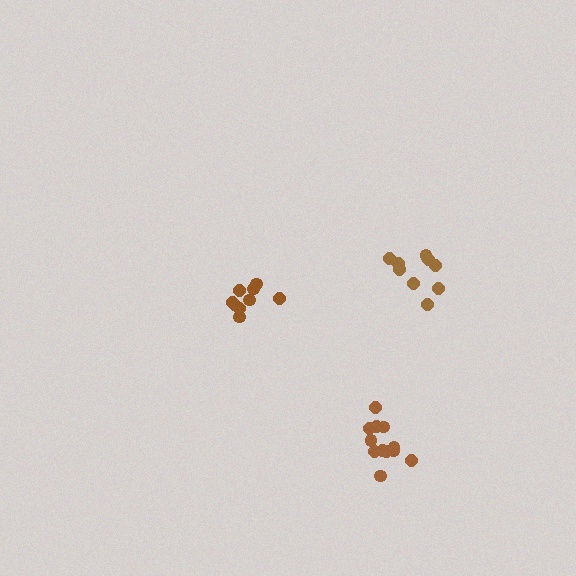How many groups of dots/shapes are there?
There are 3 groups.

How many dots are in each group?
Group 1: 12 dots, Group 2: 9 dots, Group 3: 9 dots (30 total).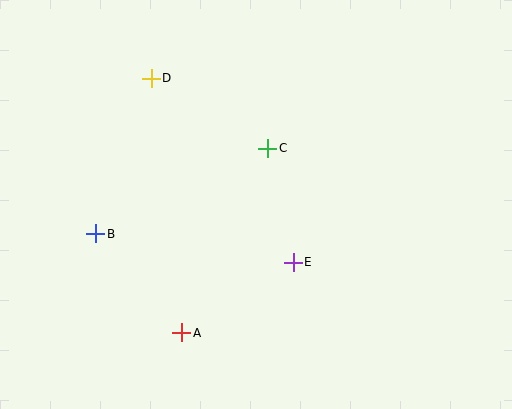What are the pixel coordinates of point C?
Point C is at (268, 148).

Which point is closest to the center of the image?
Point C at (268, 148) is closest to the center.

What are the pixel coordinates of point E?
Point E is at (293, 262).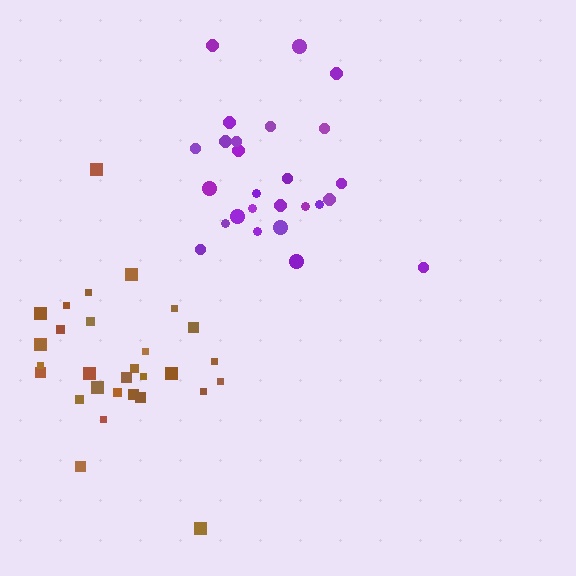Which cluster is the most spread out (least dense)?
Purple.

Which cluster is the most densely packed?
Brown.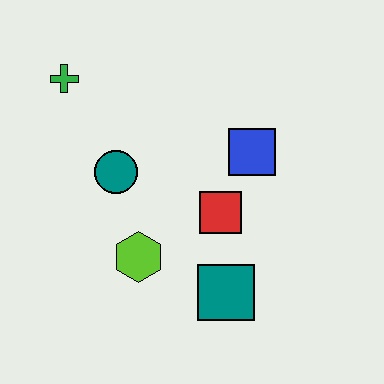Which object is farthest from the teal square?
The green cross is farthest from the teal square.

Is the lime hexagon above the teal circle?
No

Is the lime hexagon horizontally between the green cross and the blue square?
Yes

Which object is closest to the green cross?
The teal circle is closest to the green cross.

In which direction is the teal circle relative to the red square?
The teal circle is to the left of the red square.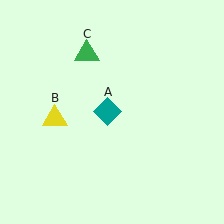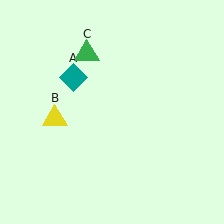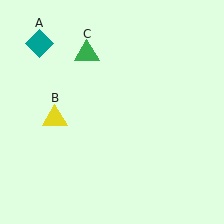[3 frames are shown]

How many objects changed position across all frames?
1 object changed position: teal diamond (object A).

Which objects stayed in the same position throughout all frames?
Yellow triangle (object B) and green triangle (object C) remained stationary.